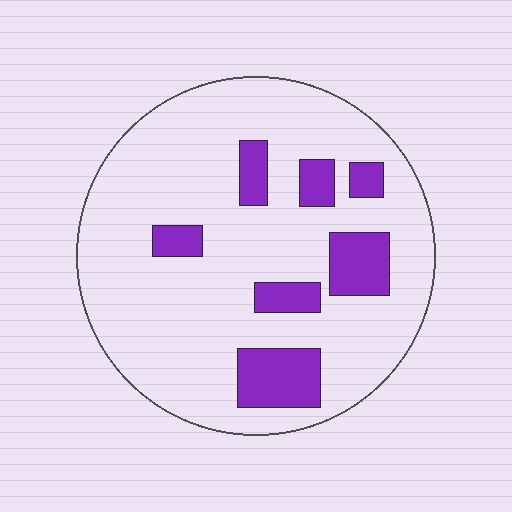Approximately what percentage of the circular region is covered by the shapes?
Approximately 15%.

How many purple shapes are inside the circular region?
7.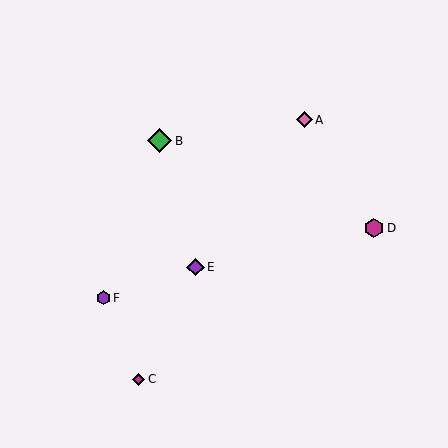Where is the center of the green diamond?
The center of the green diamond is at (159, 141).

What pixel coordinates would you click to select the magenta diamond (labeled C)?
Click at (139, 379) to select the magenta diamond C.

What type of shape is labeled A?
Shape A is a pink diamond.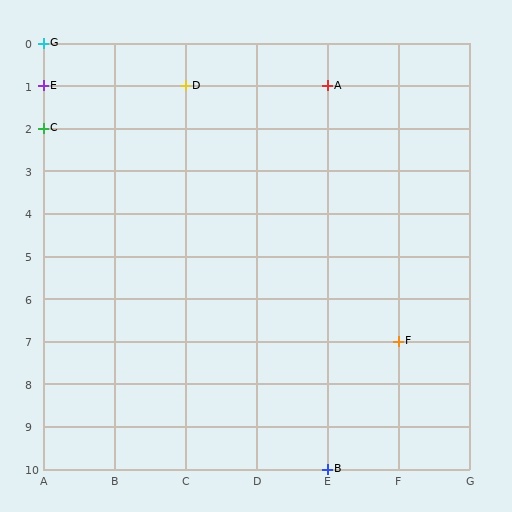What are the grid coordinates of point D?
Point D is at grid coordinates (C, 1).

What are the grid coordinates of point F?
Point F is at grid coordinates (F, 7).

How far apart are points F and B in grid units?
Points F and B are 1 column and 3 rows apart (about 3.2 grid units diagonally).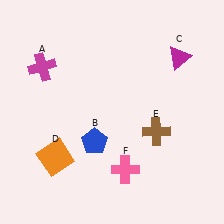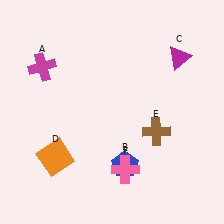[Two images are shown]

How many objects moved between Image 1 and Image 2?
1 object moved between the two images.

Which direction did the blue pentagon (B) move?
The blue pentagon (B) moved right.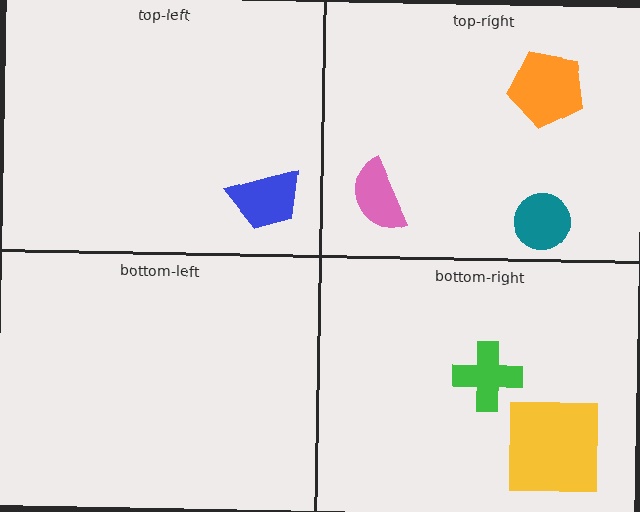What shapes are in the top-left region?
The blue trapezoid.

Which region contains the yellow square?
The bottom-right region.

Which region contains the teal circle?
The top-right region.